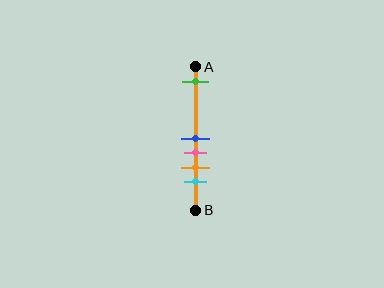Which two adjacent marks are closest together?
The blue and pink marks are the closest adjacent pair.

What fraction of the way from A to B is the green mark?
The green mark is approximately 10% (0.1) of the way from A to B.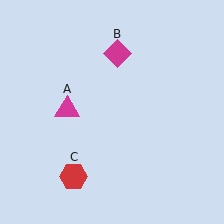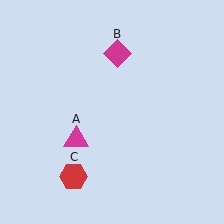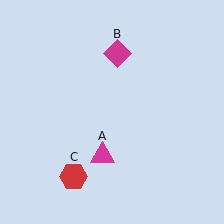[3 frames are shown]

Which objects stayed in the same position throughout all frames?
Magenta diamond (object B) and red hexagon (object C) remained stationary.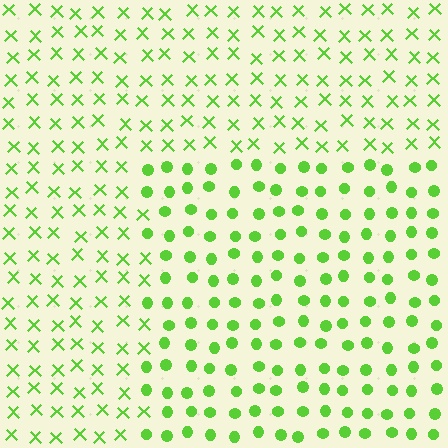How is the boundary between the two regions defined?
The boundary is defined by a change in element shape: circles inside vs. X marks outside. All elements share the same color and spacing.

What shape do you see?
I see a rectangle.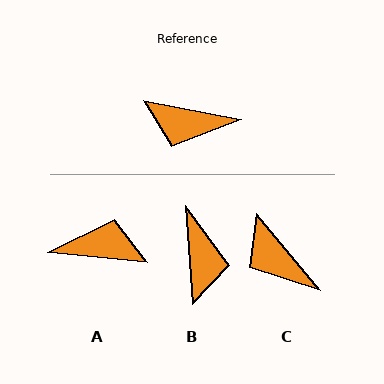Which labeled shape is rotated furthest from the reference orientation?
A, about 175 degrees away.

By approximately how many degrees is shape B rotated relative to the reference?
Approximately 105 degrees counter-clockwise.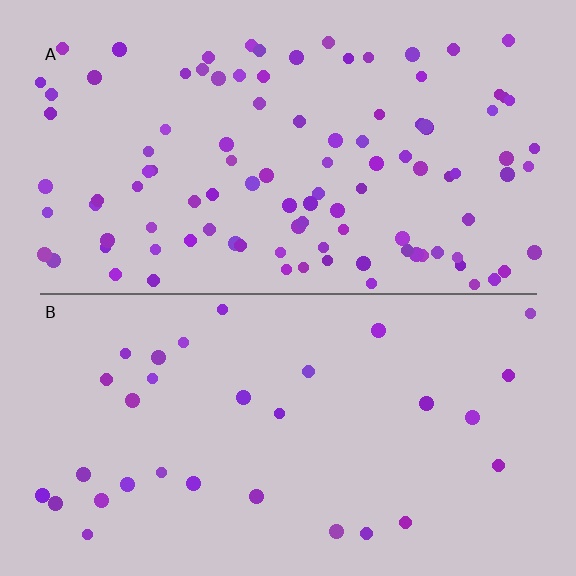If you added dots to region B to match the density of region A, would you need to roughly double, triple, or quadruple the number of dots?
Approximately triple.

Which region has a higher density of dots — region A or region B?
A (the top).